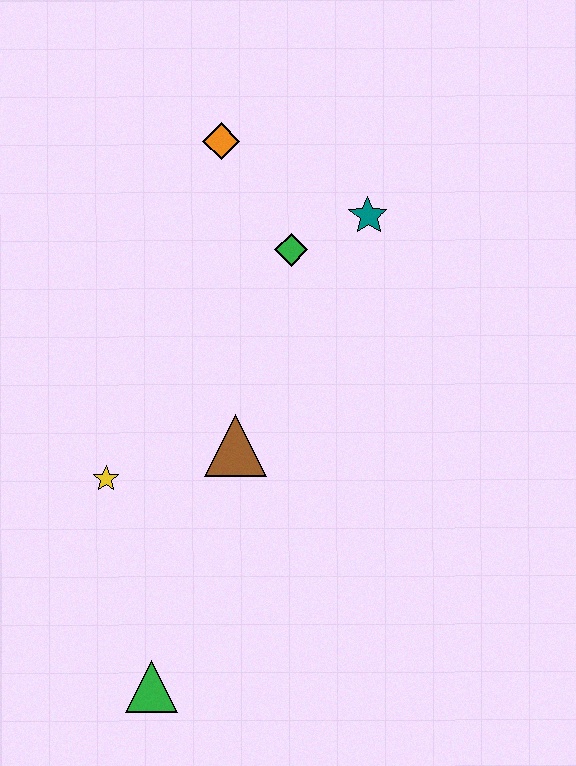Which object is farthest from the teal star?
The green triangle is farthest from the teal star.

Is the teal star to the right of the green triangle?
Yes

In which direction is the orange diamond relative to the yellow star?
The orange diamond is above the yellow star.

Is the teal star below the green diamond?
No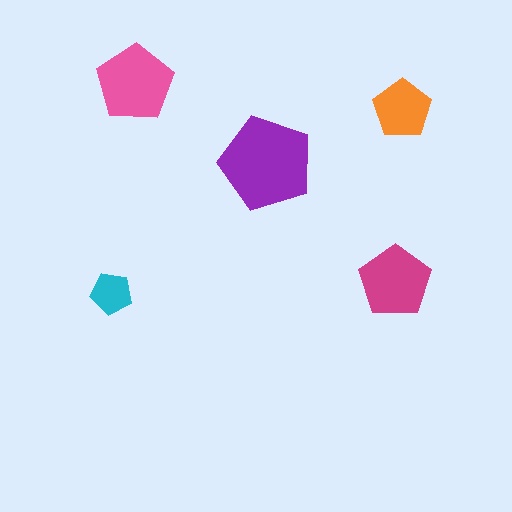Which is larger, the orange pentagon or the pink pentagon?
The pink one.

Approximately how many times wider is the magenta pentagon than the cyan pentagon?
About 1.5 times wider.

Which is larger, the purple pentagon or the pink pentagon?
The purple one.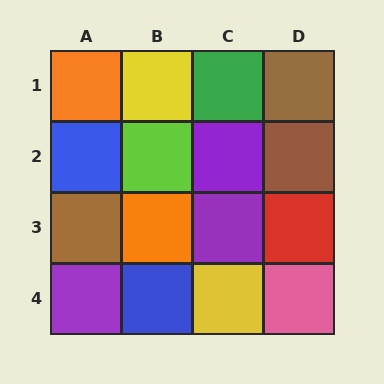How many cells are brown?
3 cells are brown.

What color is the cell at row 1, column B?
Yellow.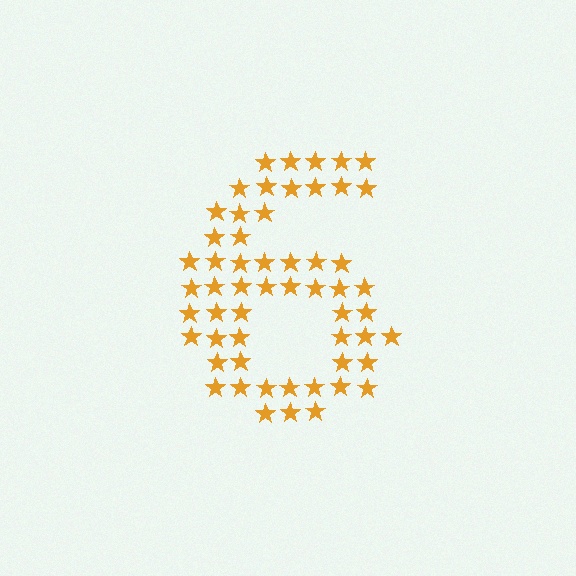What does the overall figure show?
The overall figure shows the digit 6.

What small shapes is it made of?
It is made of small stars.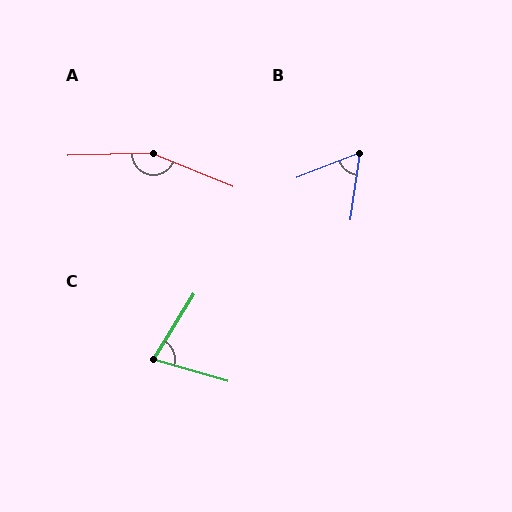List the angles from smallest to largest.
B (61°), C (75°), A (156°).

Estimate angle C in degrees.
Approximately 75 degrees.